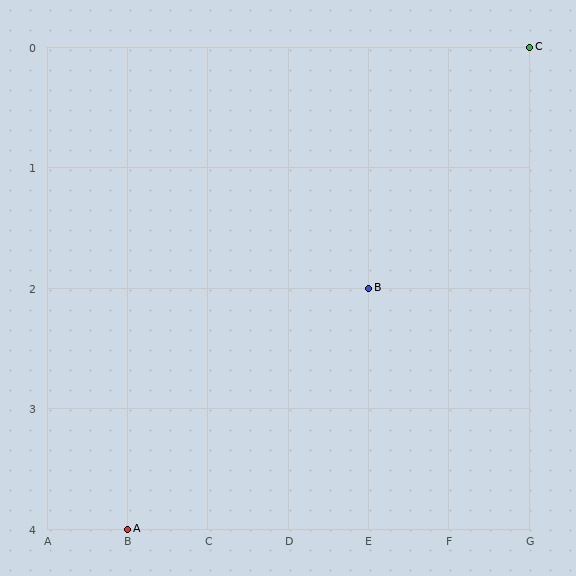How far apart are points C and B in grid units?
Points C and B are 2 columns and 2 rows apart (about 2.8 grid units diagonally).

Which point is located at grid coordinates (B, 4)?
Point A is at (B, 4).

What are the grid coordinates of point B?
Point B is at grid coordinates (E, 2).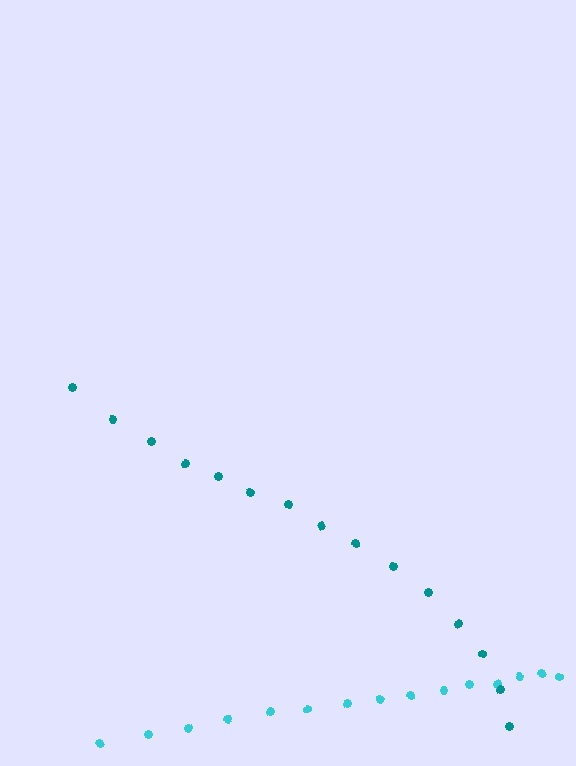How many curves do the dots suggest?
There are 2 distinct paths.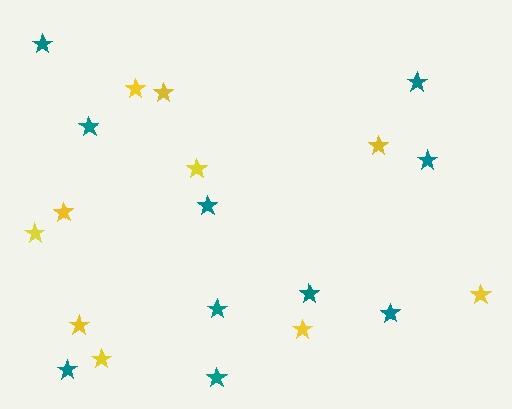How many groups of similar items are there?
There are 2 groups: one group of teal stars (10) and one group of yellow stars (10).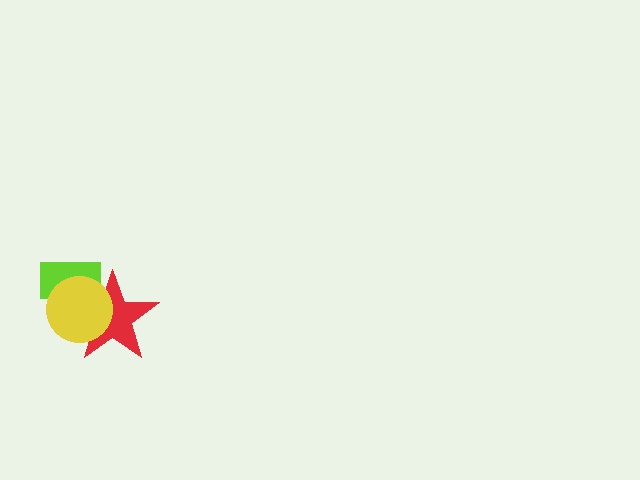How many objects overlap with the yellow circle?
2 objects overlap with the yellow circle.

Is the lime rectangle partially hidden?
Yes, it is partially covered by another shape.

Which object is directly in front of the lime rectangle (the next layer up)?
The red star is directly in front of the lime rectangle.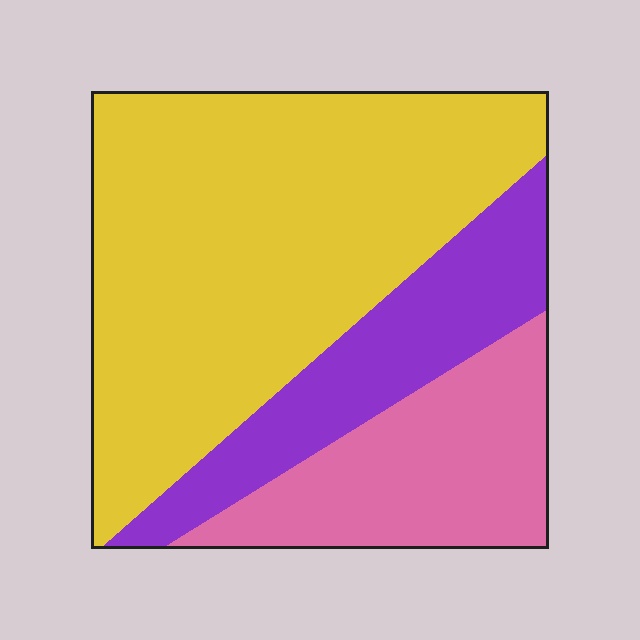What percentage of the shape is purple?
Purple covers 20% of the shape.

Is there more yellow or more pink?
Yellow.